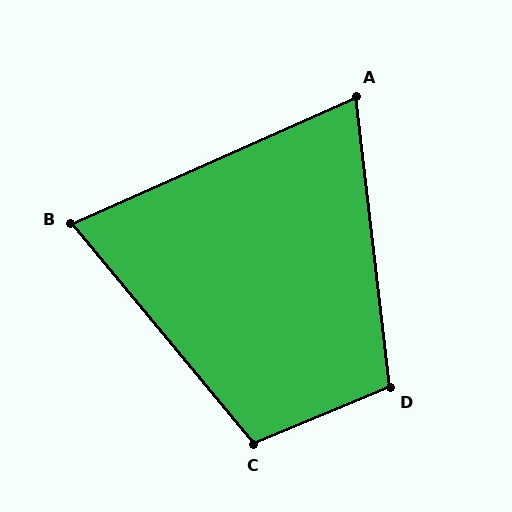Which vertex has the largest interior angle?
C, at approximately 107 degrees.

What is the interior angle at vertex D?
Approximately 106 degrees (obtuse).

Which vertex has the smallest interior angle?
A, at approximately 73 degrees.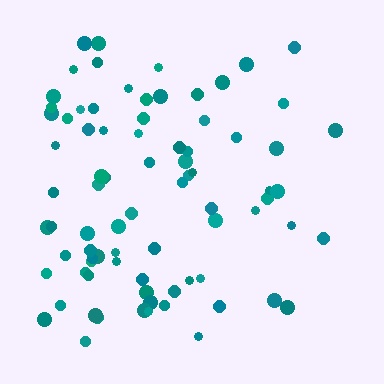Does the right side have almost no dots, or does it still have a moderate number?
Still a moderate number, just noticeably fewer than the left.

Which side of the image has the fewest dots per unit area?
The right.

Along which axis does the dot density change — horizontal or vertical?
Horizontal.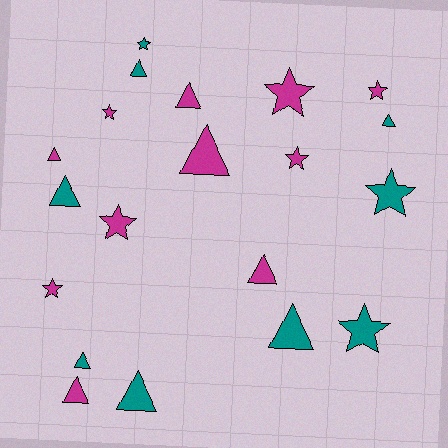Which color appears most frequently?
Magenta, with 11 objects.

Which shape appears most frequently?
Triangle, with 11 objects.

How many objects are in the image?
There are 20 objects.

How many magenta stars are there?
There are 6 magenta stars.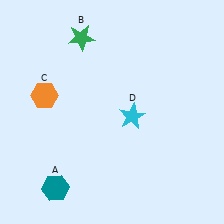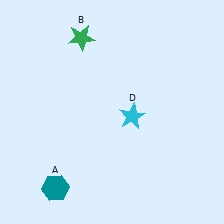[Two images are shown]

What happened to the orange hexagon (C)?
The orange hexagon (C) was removed in Image 2. It was in the top-left area of Image 1.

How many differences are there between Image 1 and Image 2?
There is 1 difference between the two images.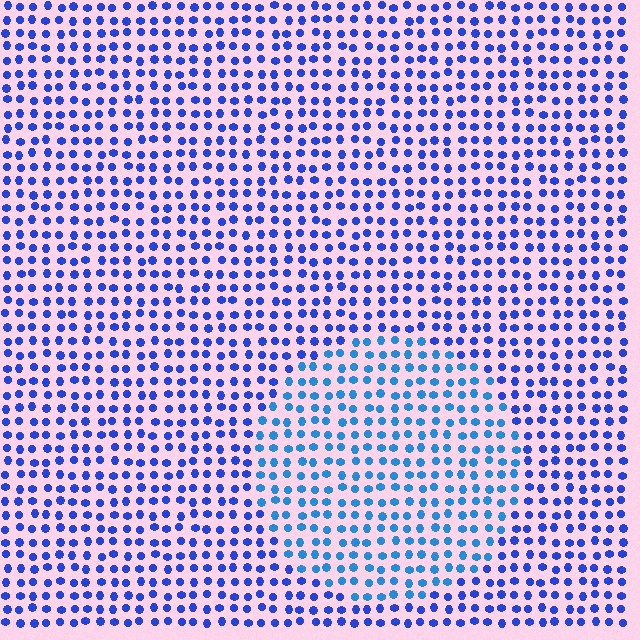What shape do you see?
I see a circle.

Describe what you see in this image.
The image is filled with small blue elements in a uniform arrangement. A circle-shaped region is visible where the elements are tinted to a slightly different hue, forming a subtle color boundary.